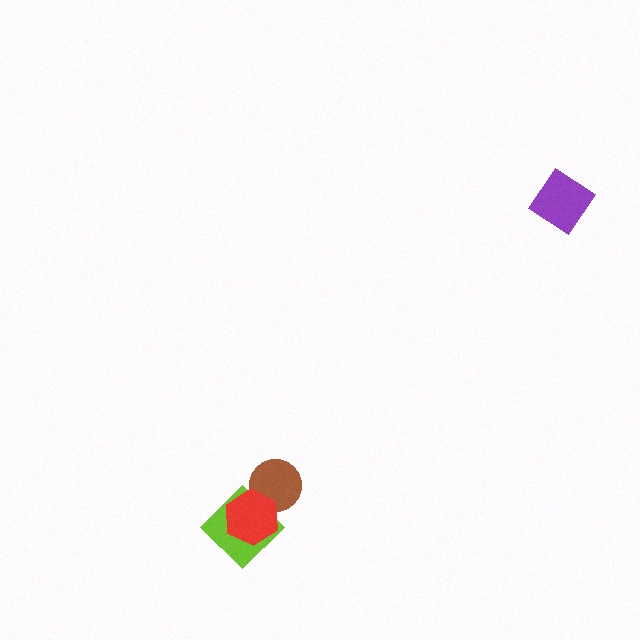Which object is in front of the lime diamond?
The red hexagon is in front of the lime diamond.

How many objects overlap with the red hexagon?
2 objects overlap with the red hexagon.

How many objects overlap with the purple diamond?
0 objects overlap with the purple diamond.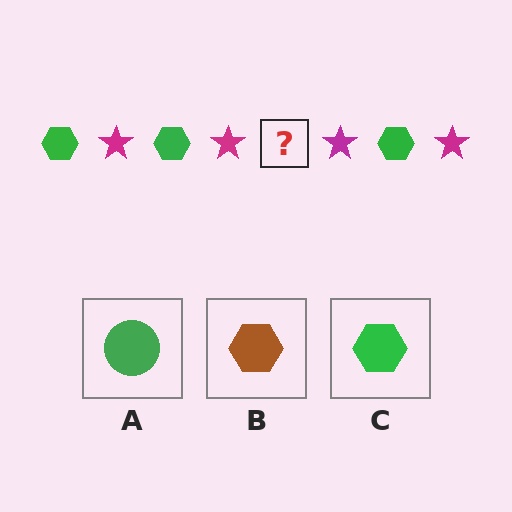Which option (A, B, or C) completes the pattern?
C.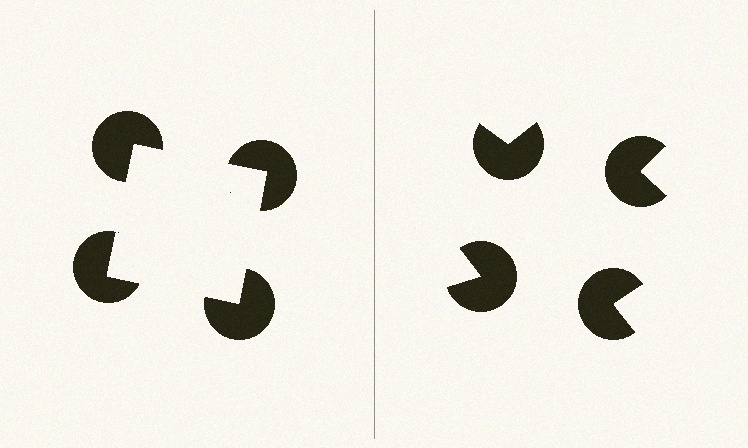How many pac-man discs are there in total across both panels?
8 — 4 on each side.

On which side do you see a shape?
An illusory square appears on the left side. On the right side the wedge cuts are rotated, so no coherent shape forms.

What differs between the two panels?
The pac-man discs are positioned identically on both sides; only the wedge orientations differ. On the left they align to a square; on the right they are misaligned.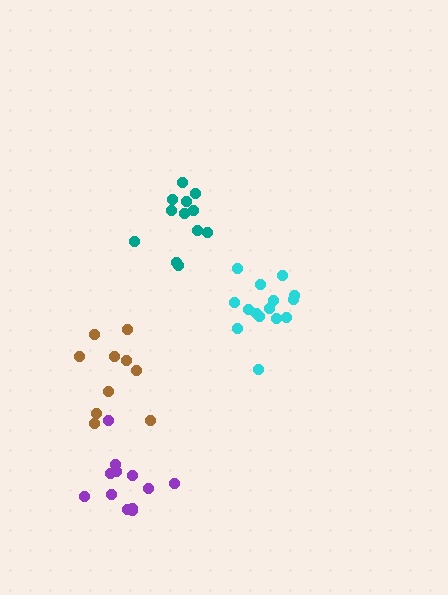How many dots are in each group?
Group 1: 12 dots, Group 2: 12 dots, Group 3: 15 dots, Group 4: 10 dots (49 total).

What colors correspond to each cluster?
The clusters are colored: teal, purple, cyan, brown.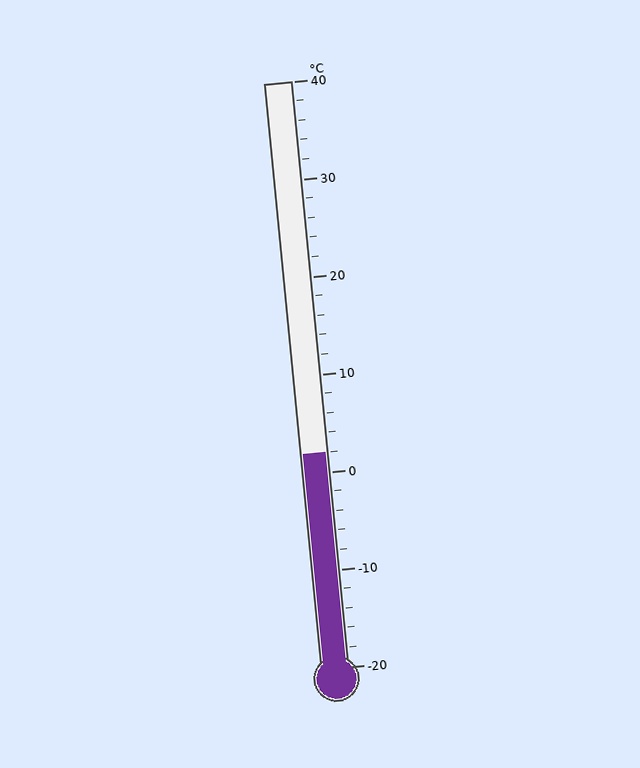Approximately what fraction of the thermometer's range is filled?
The thermometer is filled to approximately 35% of its range.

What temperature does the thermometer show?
The thermometer shows approximately 2°C.